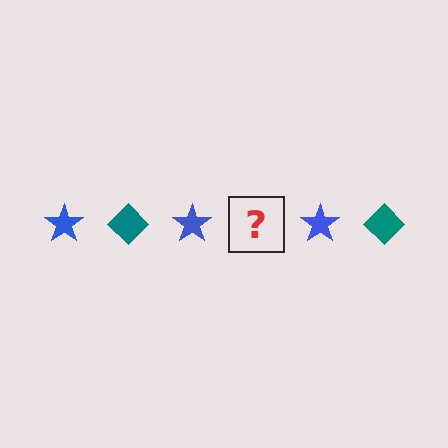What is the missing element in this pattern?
The missing element is a teal diamond.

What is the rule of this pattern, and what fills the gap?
The rule is that the pattern alternates between blue star and teal diamond. The gap should be filled with a teal diamond.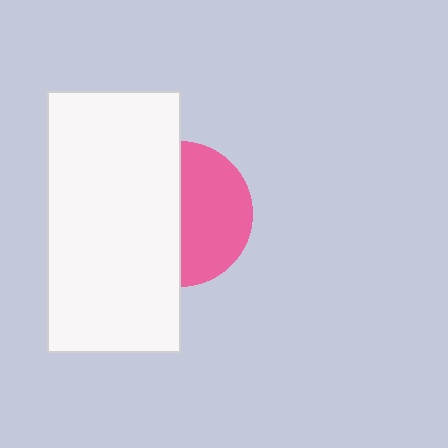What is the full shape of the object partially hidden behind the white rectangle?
The partially hidden object is a pink circle.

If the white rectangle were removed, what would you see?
You would see the complete pink circle.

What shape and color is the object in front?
The object in front is a white rectangle.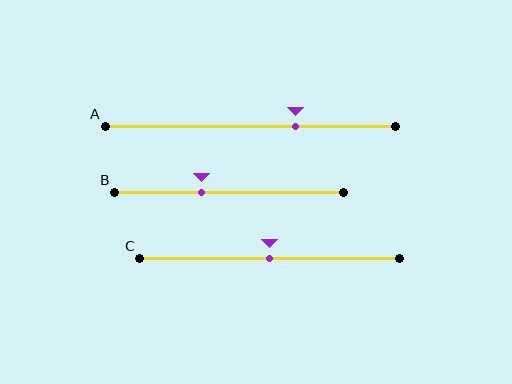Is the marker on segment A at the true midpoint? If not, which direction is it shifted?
No, the marker on segment A is shifted to the right by about 16% of the segment length.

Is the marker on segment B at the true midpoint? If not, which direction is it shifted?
No, the marker on segment B is shifted to the left by about 12% of the segment length.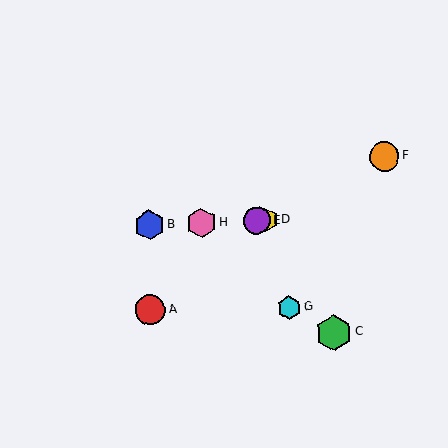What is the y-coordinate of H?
Object H is at y≈223.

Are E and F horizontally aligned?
No, E is at y≈220 and F is at y≈156.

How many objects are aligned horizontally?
4 objects (B, D, E, H) are aligned horizontally.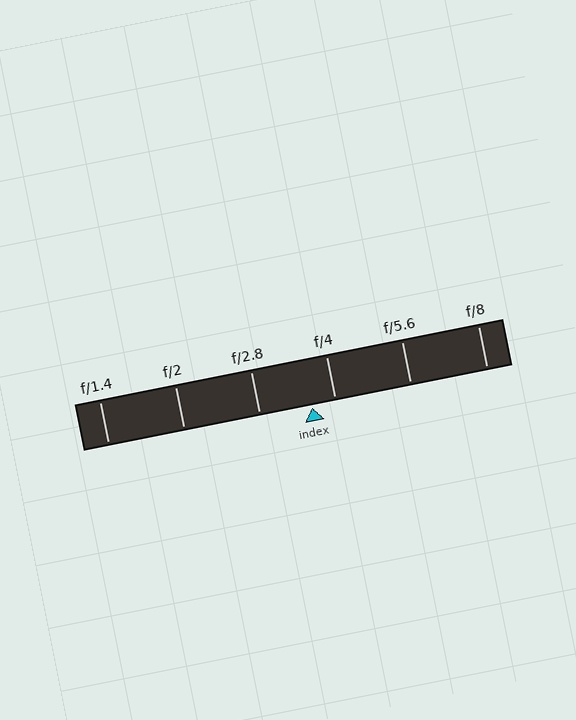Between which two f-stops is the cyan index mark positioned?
The index mark is between f/2.8 and f/4.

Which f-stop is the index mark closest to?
The index mark is closest to f/4.